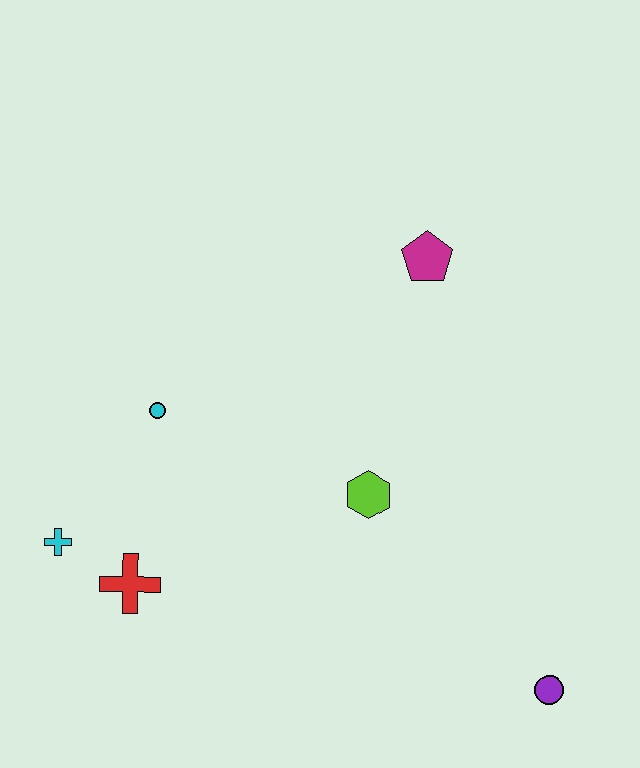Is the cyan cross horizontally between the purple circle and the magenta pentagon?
No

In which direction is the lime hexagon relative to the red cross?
The lime hexagon is to the right of the red cross.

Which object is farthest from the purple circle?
The cyan cross is farthest from the purple circle.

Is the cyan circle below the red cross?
No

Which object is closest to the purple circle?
The lime hexagon is closest to the purple circle.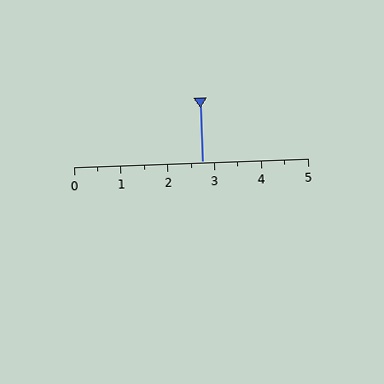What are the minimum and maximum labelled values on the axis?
The axis runs from 0 to 5.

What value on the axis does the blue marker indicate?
The marker indicates approximately 2.8.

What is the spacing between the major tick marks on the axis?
The major ticks are spaced 1 apart.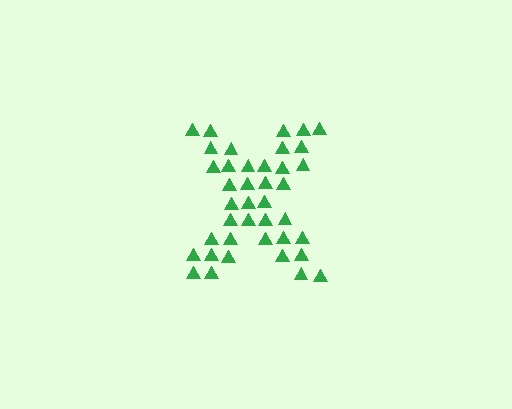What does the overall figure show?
The overall figure shows the letter X.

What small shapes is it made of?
It is made of small triangles.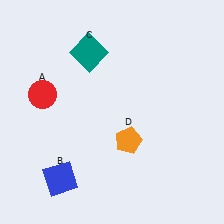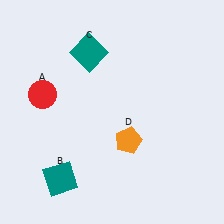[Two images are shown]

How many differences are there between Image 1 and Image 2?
There is 1 difference between the two images.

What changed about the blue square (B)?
In Image 1, B is blue. In Image 2, it changed to teal.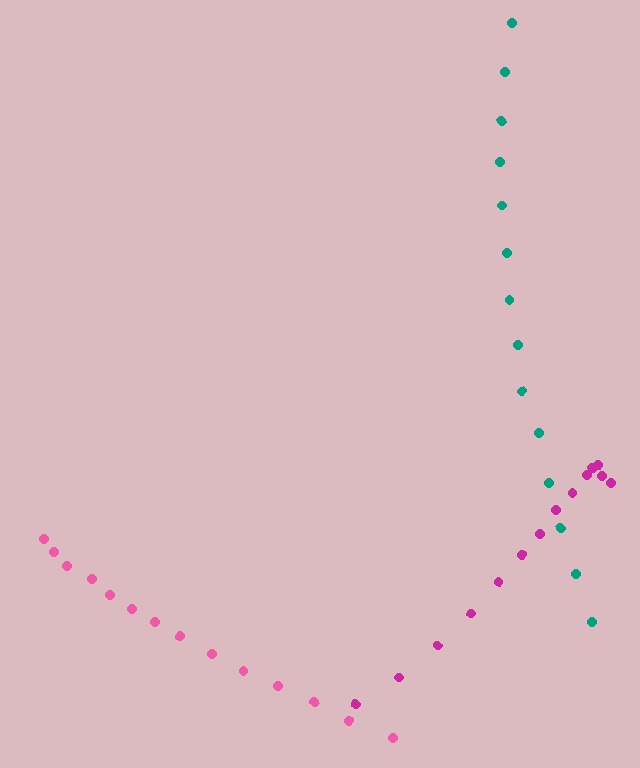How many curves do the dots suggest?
There are 3 distinct paths.